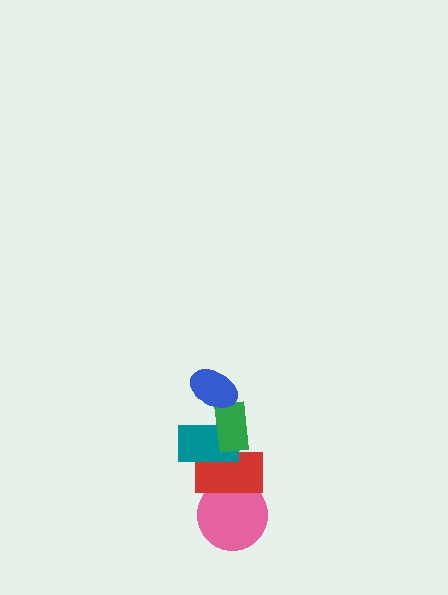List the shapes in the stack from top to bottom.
From top to bottom: the blue ellipse, the green rectangle, the teal rectangle, the red rectangle, the pink circle.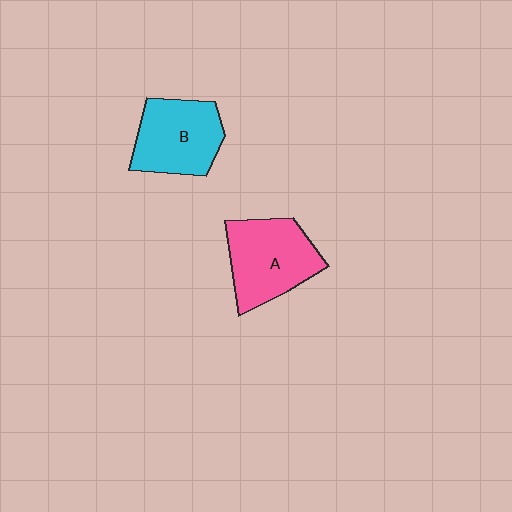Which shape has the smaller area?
Shape B (cyan).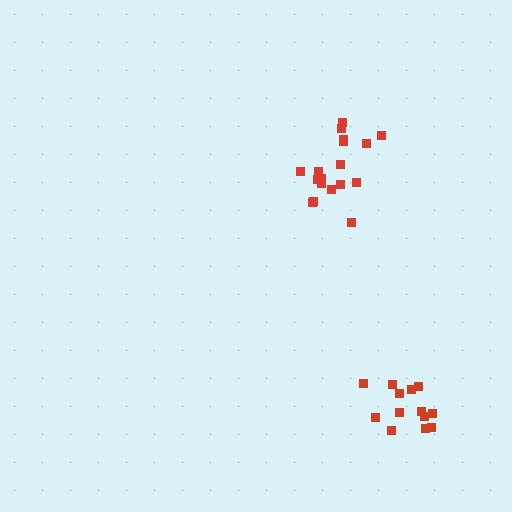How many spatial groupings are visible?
There are 2 spatial groupings.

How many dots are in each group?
Group 1: 18 dots, Group 2: 13 dots (31 total).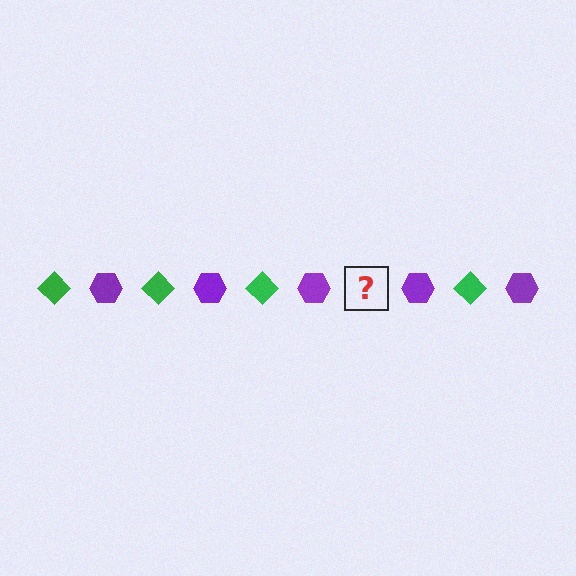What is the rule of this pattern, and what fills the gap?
The rule is that the pattern alternates between green diamond and purple hexagon. The gap should be filled with a green diamond.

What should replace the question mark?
The question mark should be replaced with a green diamond.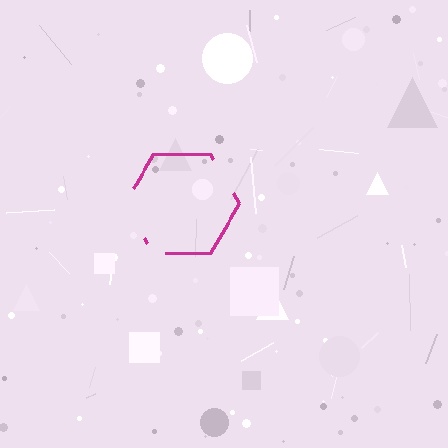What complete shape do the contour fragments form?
The contour fragments form a hexagon.